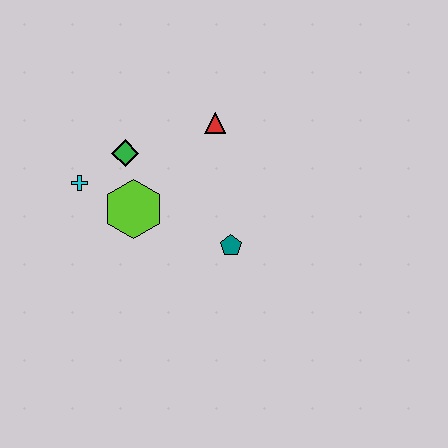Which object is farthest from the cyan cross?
The teal pentagon is farthest from the cyan cross.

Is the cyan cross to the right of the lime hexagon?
No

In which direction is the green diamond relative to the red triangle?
The green diamond is to the left of the red triangle.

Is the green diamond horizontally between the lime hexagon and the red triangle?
No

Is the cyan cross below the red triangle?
Yes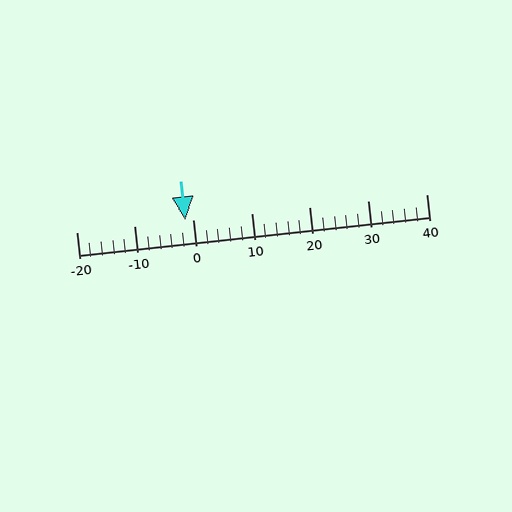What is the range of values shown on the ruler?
The ruler shows values from -20 to 40.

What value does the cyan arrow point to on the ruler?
The cyan arrow points to approximately -1.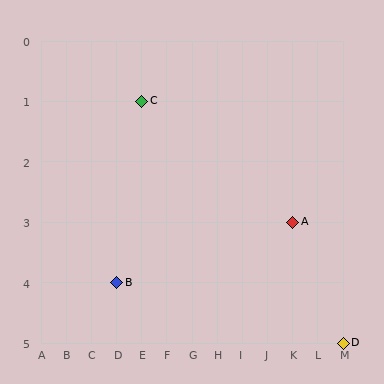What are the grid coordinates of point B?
Point B is at grid coordinates (D, 4).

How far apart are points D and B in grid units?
Points D and B are 9 columns and 1 row apart (about 9.1 grid units diagonally).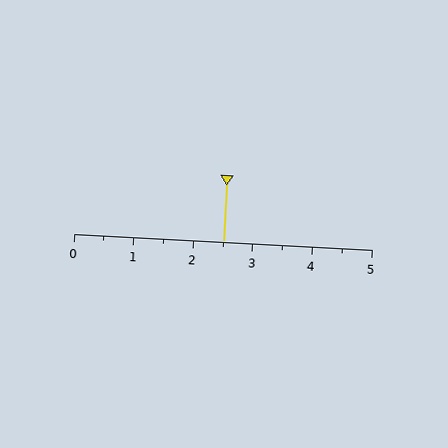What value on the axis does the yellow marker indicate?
The marker indicates approximately 2.5.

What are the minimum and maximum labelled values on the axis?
The axis runs from 0 to 5.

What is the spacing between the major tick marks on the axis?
The major ticks are spaced 1 apart.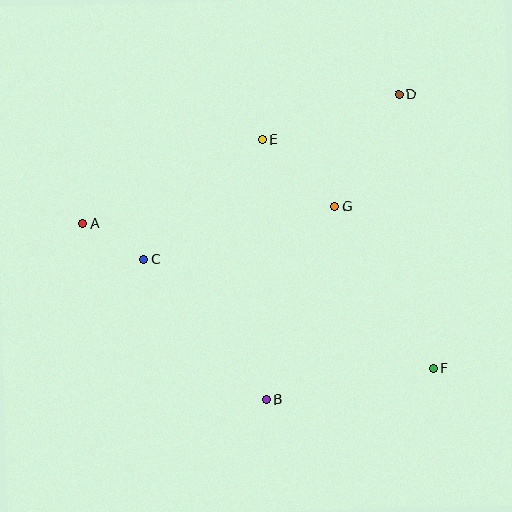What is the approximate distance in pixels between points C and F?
The distance between C and F is approximately 310 pixels.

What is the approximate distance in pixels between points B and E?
The distance between B and E is approximately 260 pixels.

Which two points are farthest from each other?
Points A and F are farthest from each other.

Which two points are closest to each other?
Points A and C are closest to each other.